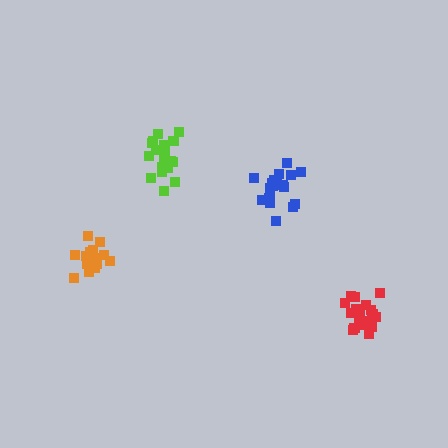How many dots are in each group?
Group 1: 19 dots, Group 2: 18 dots, Group 3: 18 dots, Group 4: 21 dots (76 total).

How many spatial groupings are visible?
There are 4 spatial groupings.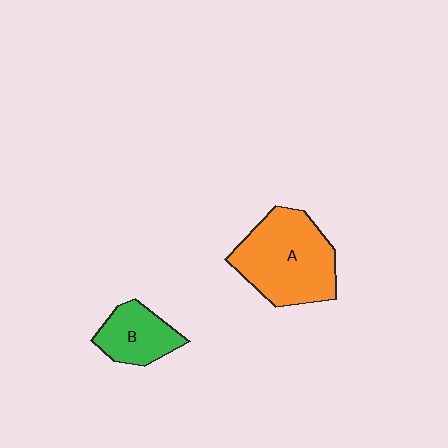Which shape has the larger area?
Shape A (orange).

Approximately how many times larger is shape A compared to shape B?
Approximately 2.0 times.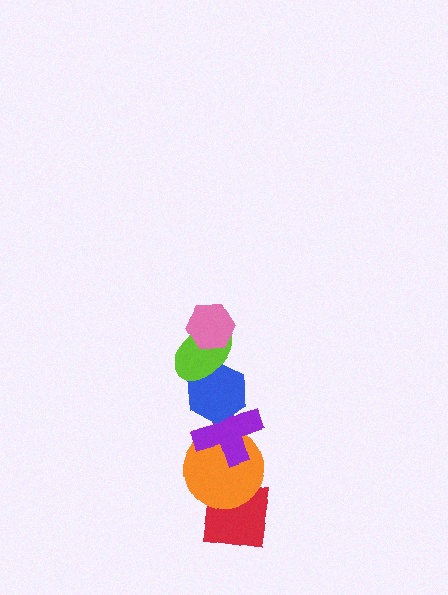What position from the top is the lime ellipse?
The lime ellipse is 2nd from the top.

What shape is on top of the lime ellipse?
The pink hexagon is on top of the lime ellipse.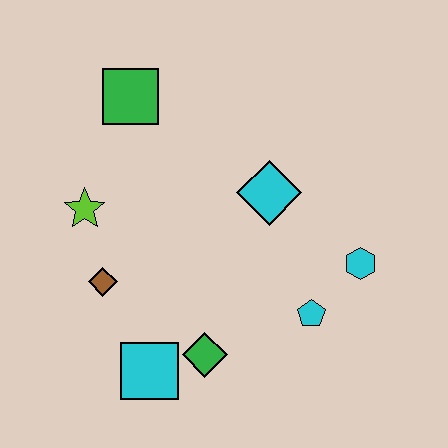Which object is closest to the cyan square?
The green diamond is closest to the cyan square.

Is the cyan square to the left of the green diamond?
Yes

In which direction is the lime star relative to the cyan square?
The lime star is above the cyan square.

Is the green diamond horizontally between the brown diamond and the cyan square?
No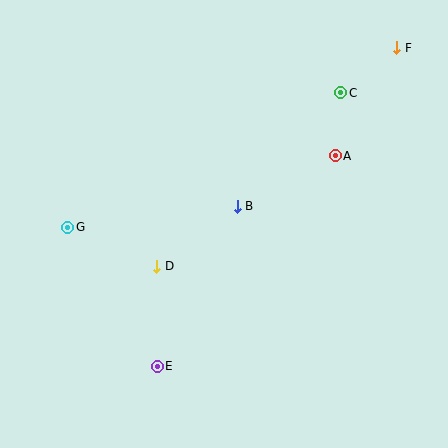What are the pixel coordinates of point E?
Point E is at (157, 366).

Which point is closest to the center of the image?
Point B at (237, 206) is closest to the center.